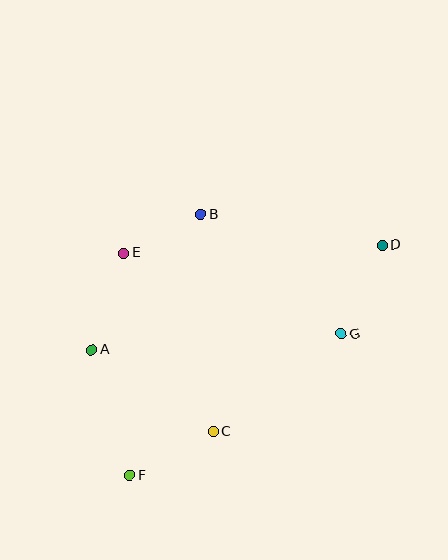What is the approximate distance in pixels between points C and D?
The distance between C and D is approximately 252 pixels.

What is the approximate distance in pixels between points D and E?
The distance between D and E is approximately 259 pixels.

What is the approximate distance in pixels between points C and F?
The distance between C and F is approximately 94 pixels.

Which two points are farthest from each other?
Points D and F are farthest from each other.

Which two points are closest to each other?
Points B and E are closest to each other.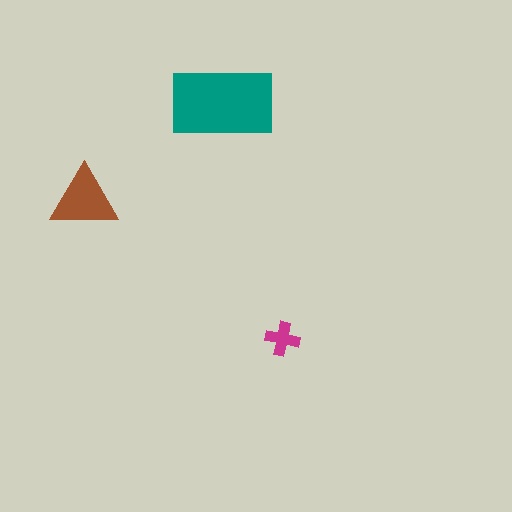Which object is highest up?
The teal rectangle is topmost.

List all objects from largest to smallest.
The teal rectangle, the brown triangle, the magenta cross.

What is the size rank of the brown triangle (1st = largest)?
2nd.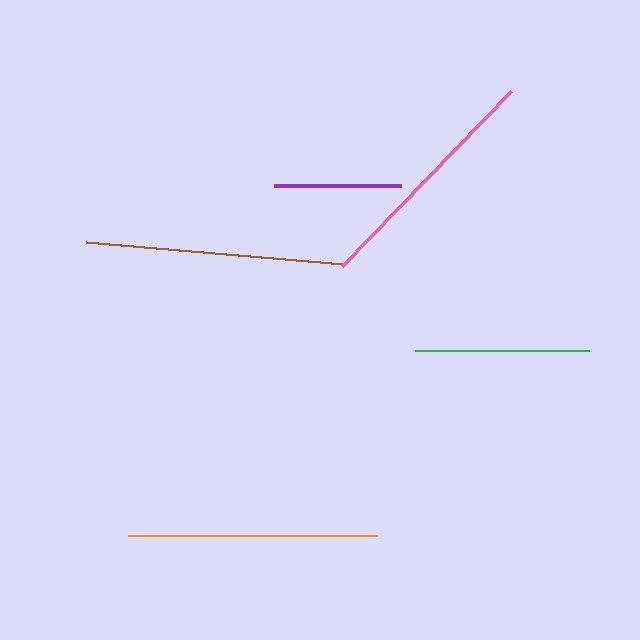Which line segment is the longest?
The brown line is the longest at approximately 258 pixels.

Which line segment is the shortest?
The purple line is the shortest at approximately 127 pixels.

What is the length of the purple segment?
The purple segment is approximately 127 pixels long.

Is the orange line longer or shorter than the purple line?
The orange line is longer than the purple line.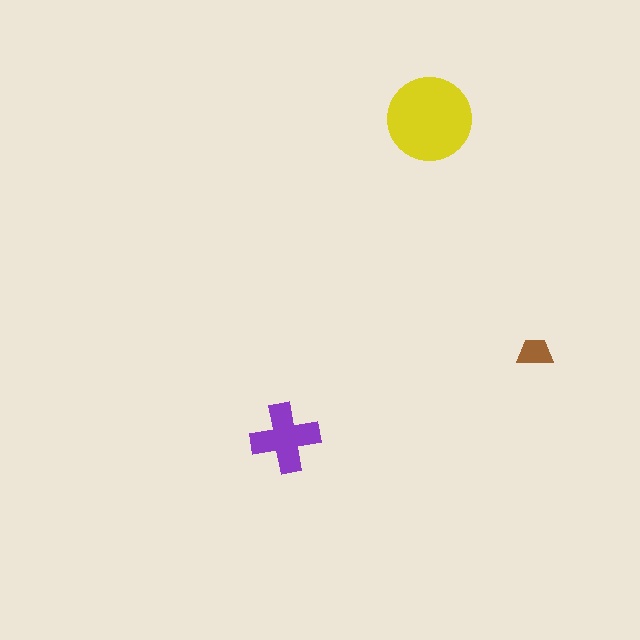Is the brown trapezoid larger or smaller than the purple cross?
Smaller.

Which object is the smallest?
The brown trapezoid.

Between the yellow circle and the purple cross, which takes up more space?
The yellow circle.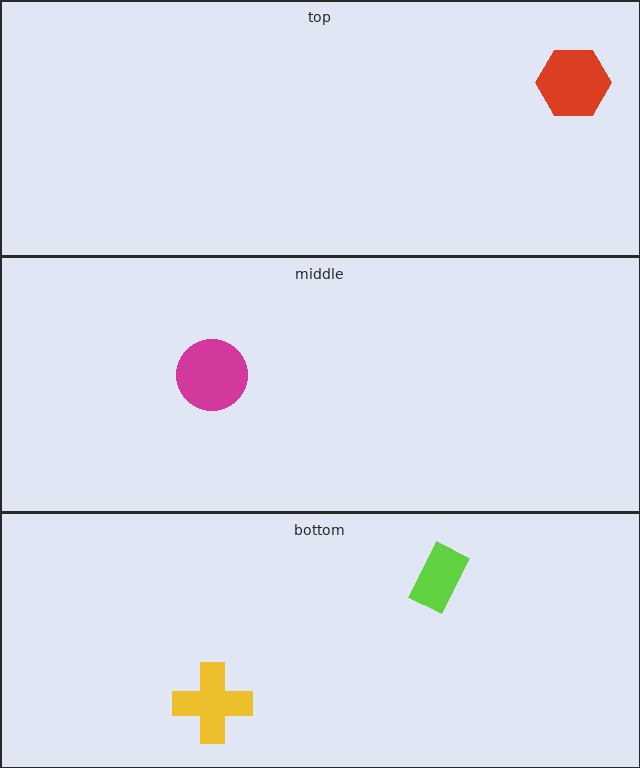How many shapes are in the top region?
1.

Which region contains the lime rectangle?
The bottom region.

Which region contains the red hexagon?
The top region.